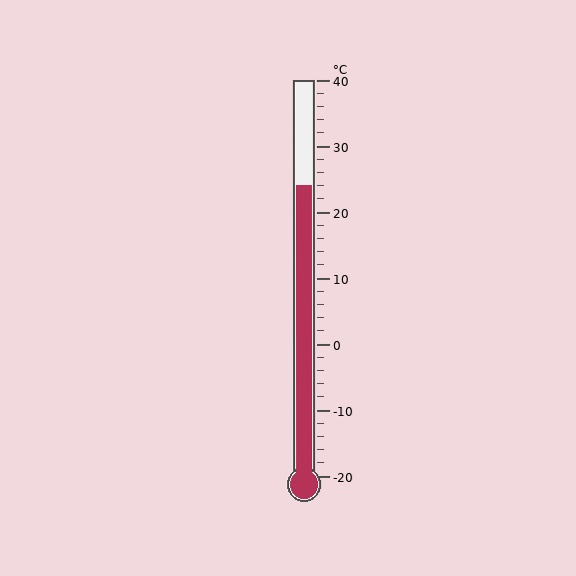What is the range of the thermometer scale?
The thermometer scale ranges from -20°C to 40°C.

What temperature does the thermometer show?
The thermometer shows approximately 24°C.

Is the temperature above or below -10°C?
The temperature is above -10°C.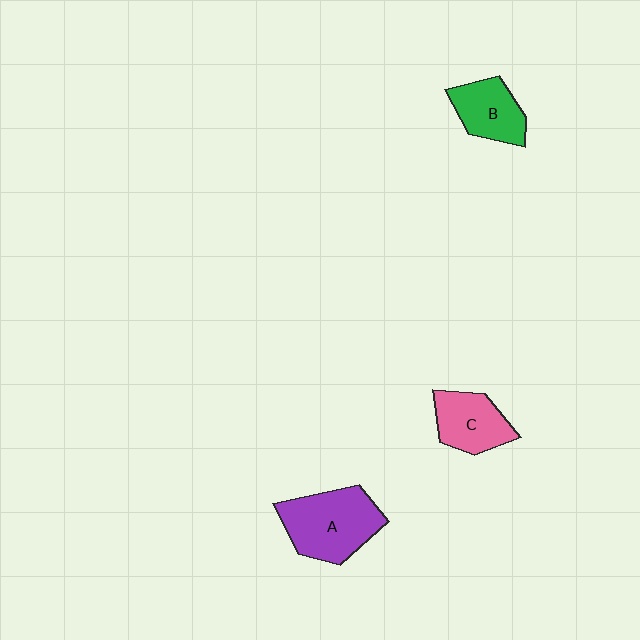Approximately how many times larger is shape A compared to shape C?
Approximately 1.5 times.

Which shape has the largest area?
Shape A (purple).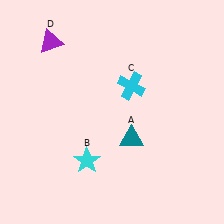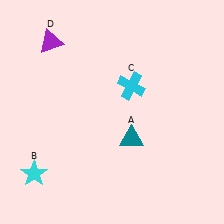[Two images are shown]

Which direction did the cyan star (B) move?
The cyan star (B) moved left.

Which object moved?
The cyan star (B) moved left.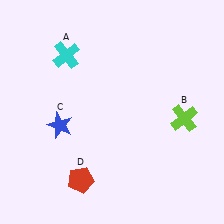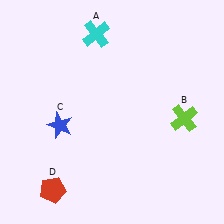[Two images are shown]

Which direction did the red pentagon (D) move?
The red pentagon (D) moved left.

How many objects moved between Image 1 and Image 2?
2 objects moved between the two images.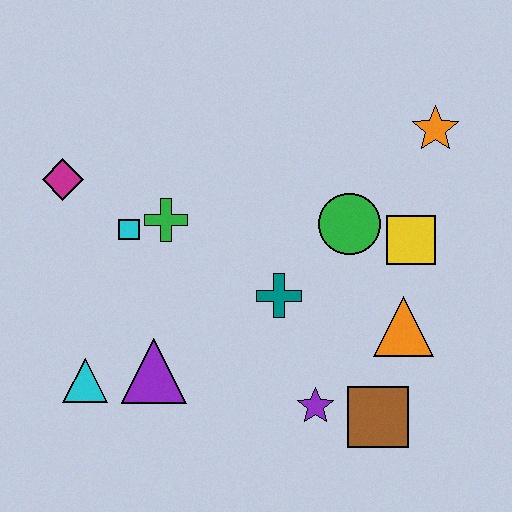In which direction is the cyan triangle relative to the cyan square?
The cyan triangle is below the cyan square.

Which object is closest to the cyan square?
The green cross is closest to the cyan square.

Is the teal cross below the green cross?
Yes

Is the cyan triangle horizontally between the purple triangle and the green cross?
No